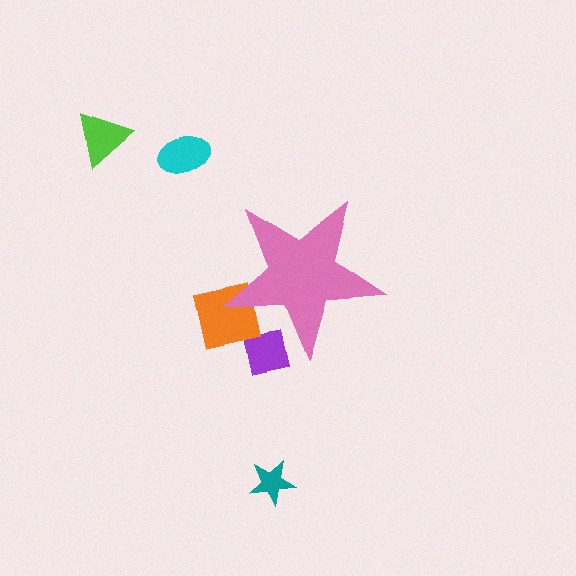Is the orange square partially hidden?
Yes, the orange square is partially hidden behind the pink star.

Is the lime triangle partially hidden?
No, the lime triangle is fully visible.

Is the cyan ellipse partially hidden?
No, the cyan ellipse is fully visible.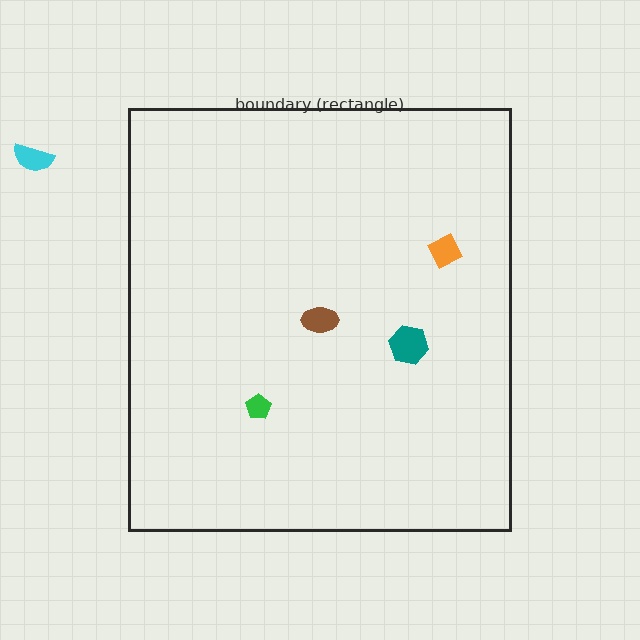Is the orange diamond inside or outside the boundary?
Inside.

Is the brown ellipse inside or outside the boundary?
Inside.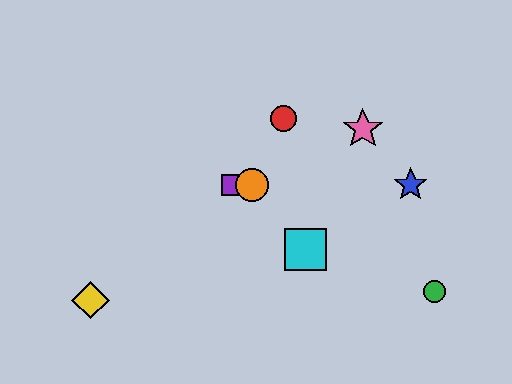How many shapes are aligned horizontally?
3 shapes (the blue star, the purple square, the orange circle) are aligned horizontally.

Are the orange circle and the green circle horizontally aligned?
No, the orange circle is at y≈185 and the green circle is at y≈291.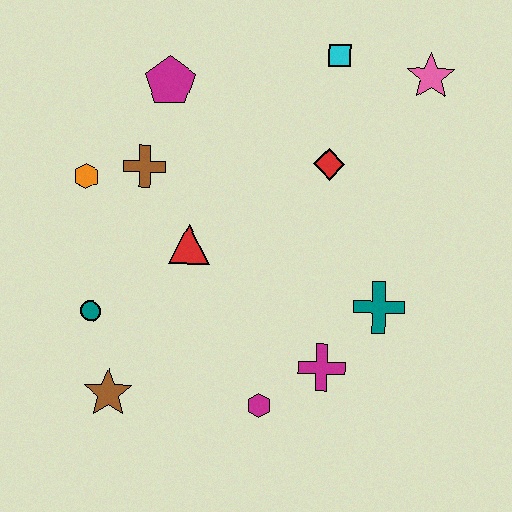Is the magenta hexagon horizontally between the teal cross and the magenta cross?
No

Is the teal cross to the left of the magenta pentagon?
No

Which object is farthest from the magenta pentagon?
The magenta hexagon is farthest from the magenta pentagon.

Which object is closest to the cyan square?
The pink star is closest to the cyan square.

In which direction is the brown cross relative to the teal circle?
The brown cross is above the teal circle.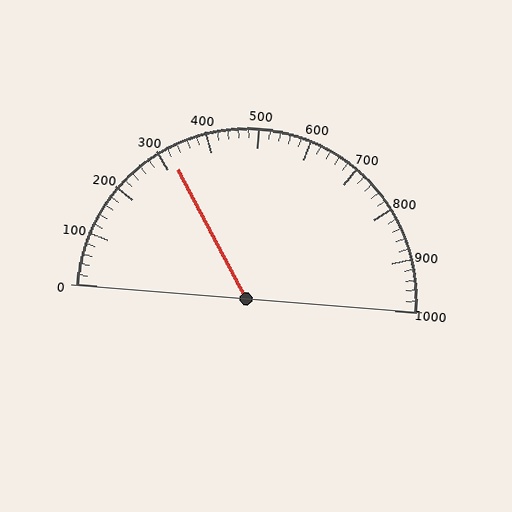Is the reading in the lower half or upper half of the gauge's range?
The reading is in the lower half of the range (0 to 1000).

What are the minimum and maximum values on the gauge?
The gauge ranges from 0 to 1000.